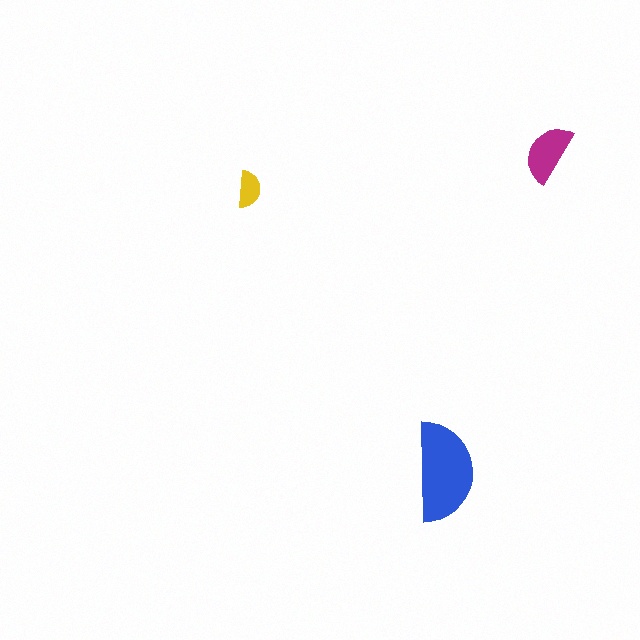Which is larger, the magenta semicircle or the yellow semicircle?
The magenta one.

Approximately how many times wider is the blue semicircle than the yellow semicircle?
About 2.5 times wider.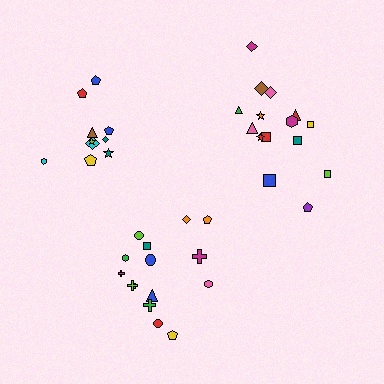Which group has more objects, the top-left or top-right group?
The top-right group.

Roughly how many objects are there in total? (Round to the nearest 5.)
Roughly 40 objects in total.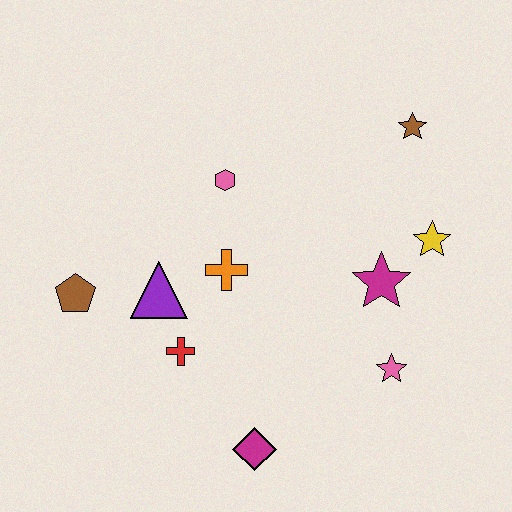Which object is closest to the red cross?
The purple triangle is closest to the red cross.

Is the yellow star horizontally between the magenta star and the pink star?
No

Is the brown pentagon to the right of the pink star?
No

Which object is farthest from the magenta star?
The brown pentagon is farthest from the magenta star.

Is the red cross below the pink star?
No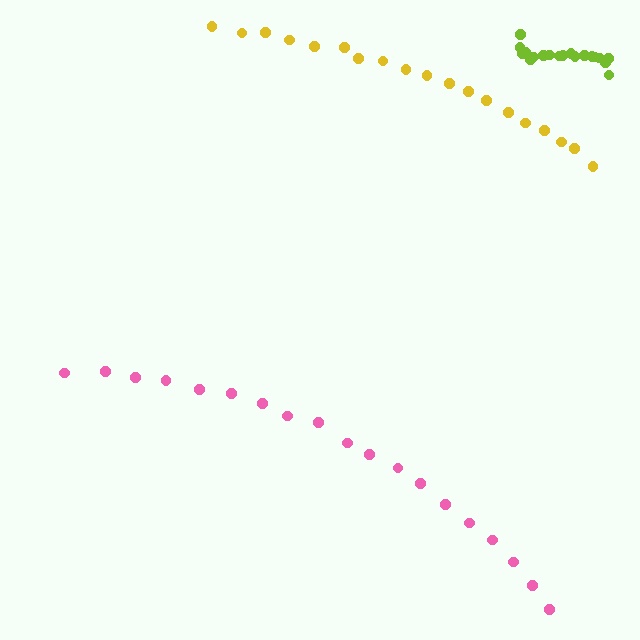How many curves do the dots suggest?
There are 3 distinct paths.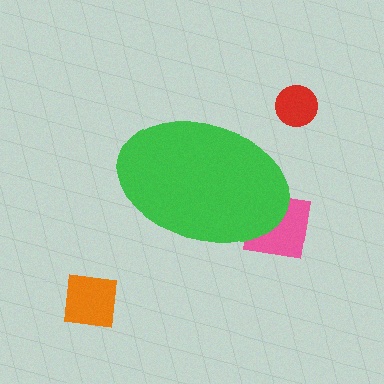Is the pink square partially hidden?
Yes, the pink square is partially hidden behind the green ellipse.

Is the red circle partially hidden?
No, the red circle is fully visible.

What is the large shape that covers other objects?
A green ellipse.